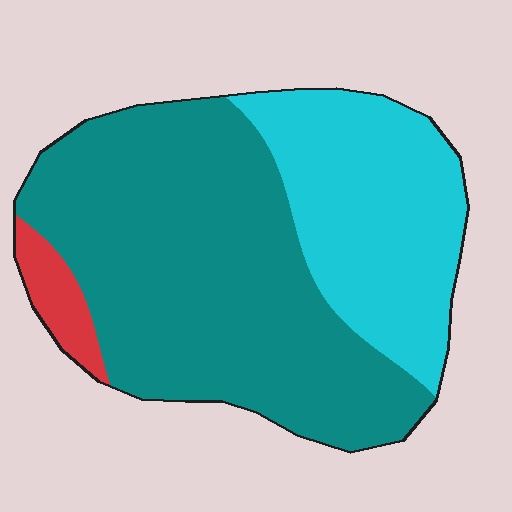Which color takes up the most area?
Teal, at roughly 60%.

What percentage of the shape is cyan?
Cyan covers roughly 35% of the shape.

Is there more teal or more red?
Teal.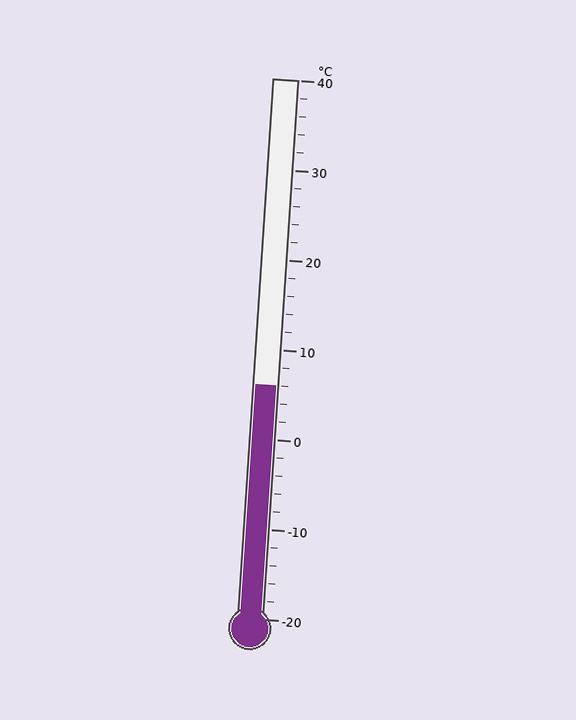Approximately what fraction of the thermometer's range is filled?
The thermometer is filled to approximately 45% of its range.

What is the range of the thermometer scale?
The thermometer scale ranges from -20°C to 40°C.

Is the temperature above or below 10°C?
The temperature is below 10°C.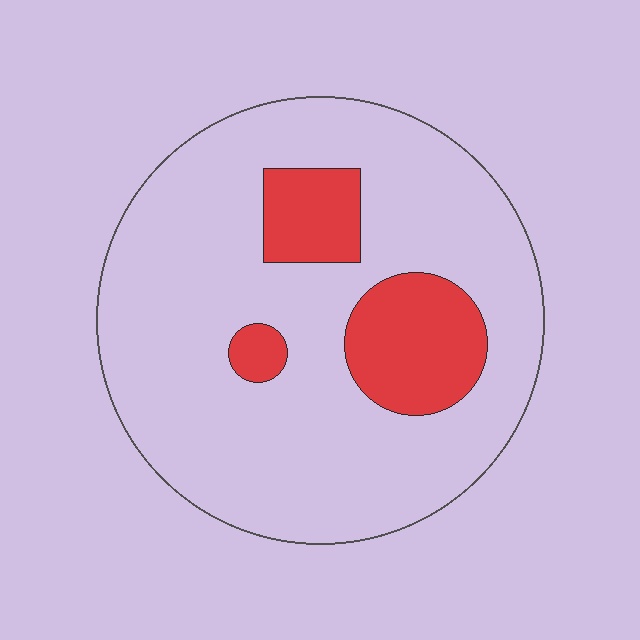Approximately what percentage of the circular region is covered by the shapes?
Approximately 20%.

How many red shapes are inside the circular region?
3.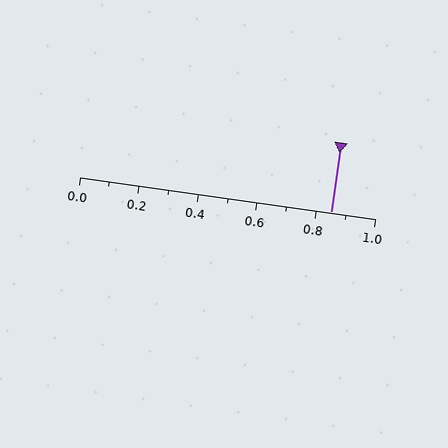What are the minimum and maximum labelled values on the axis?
The axis runs from 0.0 to 1.0.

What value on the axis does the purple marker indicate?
The marker indicates approximately 0.85.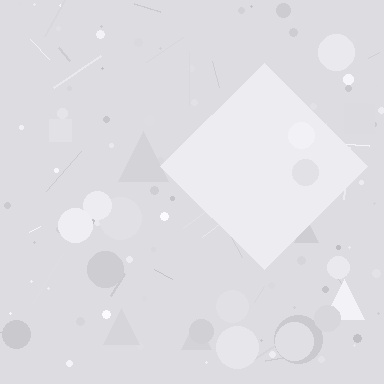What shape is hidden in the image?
A diamond is hidden in the image.